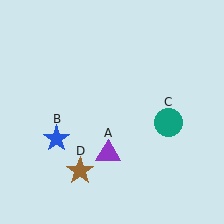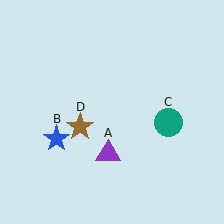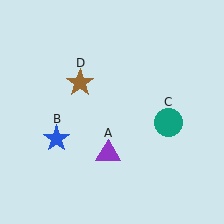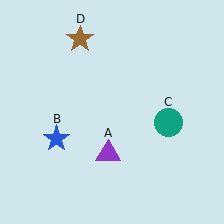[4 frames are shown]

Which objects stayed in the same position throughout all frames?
Purple triangle (object A) and blue star (object B) and teal circle (object C) remained stationary.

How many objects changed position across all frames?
1 object changed position: brown star (object D).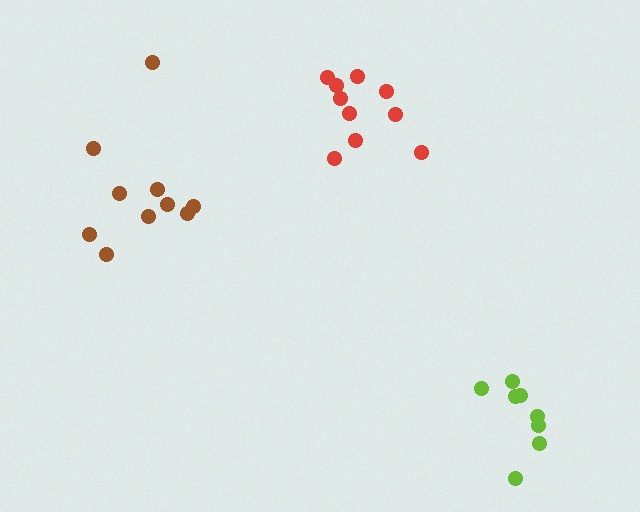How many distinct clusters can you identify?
There are 3 distinct clusters.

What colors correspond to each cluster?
The clusters are colored: red, lime, brown.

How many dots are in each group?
Group 1: 10 dots, Group 2: 8 dots, Group 3: 10 dots (28 total).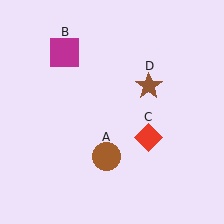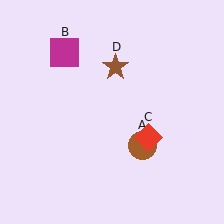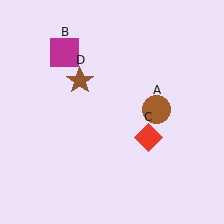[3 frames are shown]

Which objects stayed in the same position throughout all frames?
Magenta square (object B) and red diamond (object C) remained stationary.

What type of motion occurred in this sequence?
The brown circle (object A), brown star (object D) rotated counterclockwise around the center of the scene.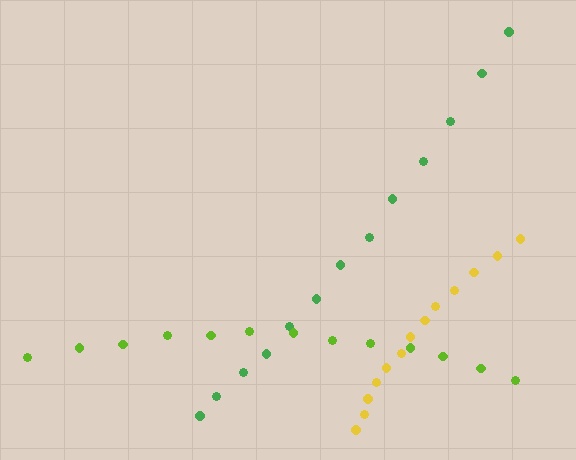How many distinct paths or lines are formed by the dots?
There are 3 distinct paths.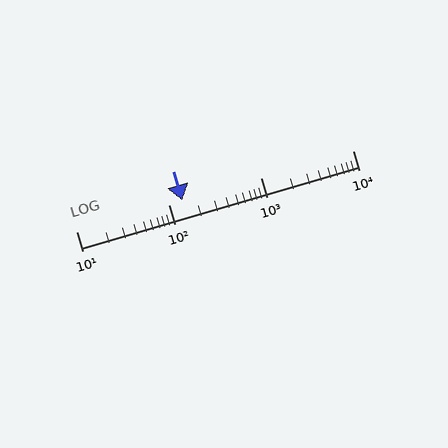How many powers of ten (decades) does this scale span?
The scale spans 3 decades, from 10 to 10000.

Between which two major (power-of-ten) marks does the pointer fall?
The pointer is between 100 and 1000.